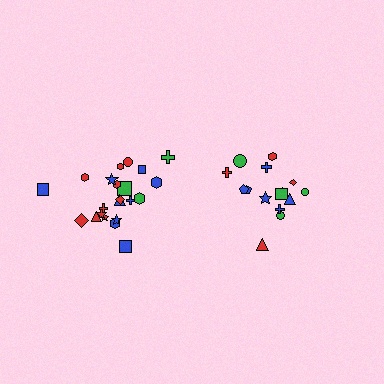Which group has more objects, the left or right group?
The left group.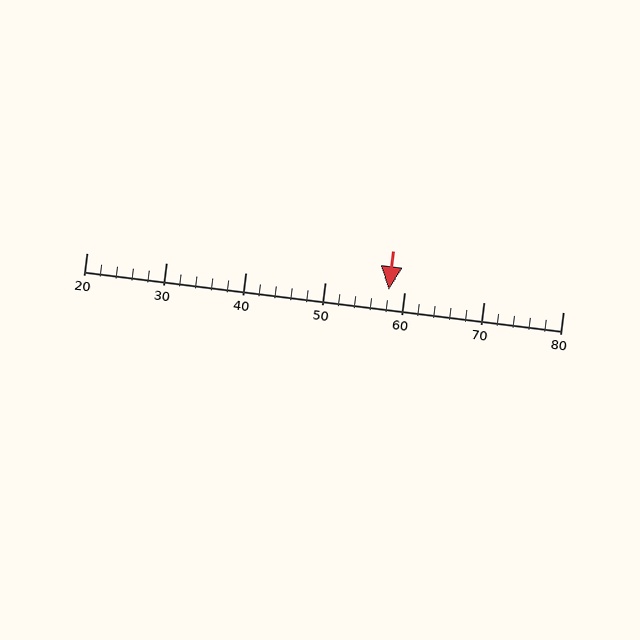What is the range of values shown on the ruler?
The ruler shows values from 20 to 80.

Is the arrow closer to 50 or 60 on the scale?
The arrow is closer to 60.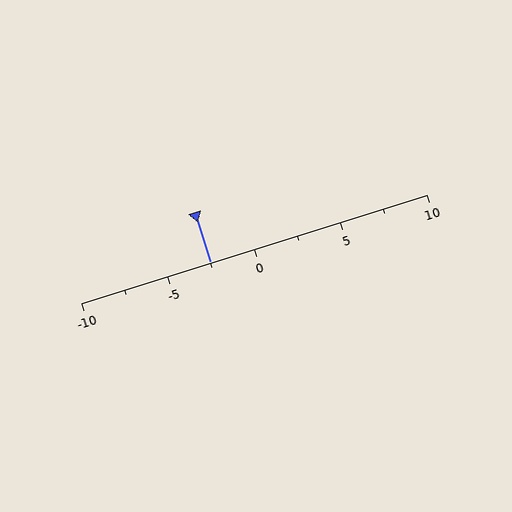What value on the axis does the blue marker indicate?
The marker indicates approximately -2.5.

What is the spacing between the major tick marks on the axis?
The major ticks are spaced 5 apart.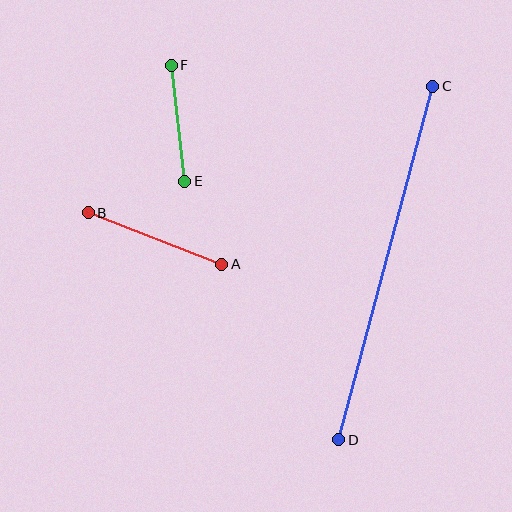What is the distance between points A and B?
The distance is approximately 143 pixels.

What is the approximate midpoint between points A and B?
The midpoint is at approximately (155, 238) pixels.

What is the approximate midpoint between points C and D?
The midpoint is at approximately (386, 263) pixels.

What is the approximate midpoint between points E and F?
The midpoint is at approximately (178, 123) pixels.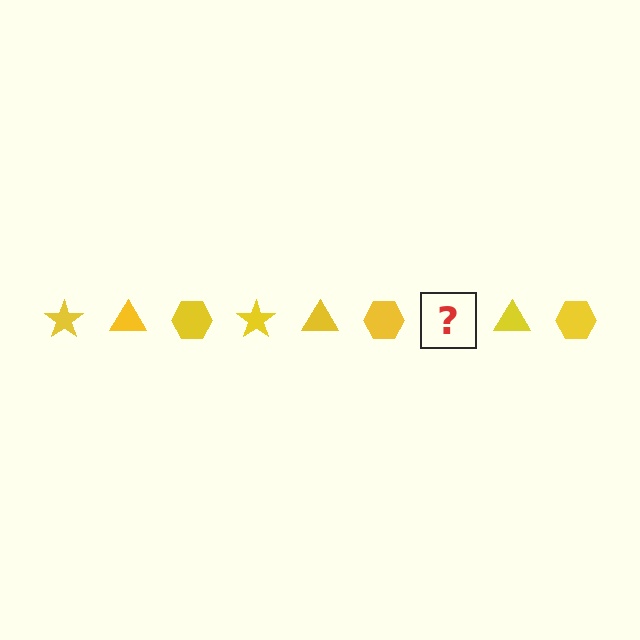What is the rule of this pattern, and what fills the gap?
The rule is that the pattern cycles through star, triangle, hexagon shapes in yellow. The gap should be filled with a yellow star.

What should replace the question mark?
The question mark should be replaced with a yellow star.